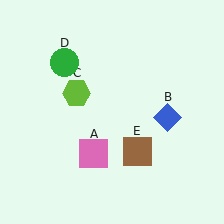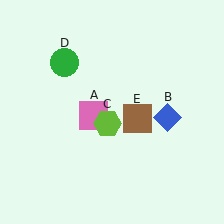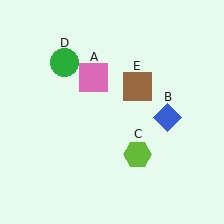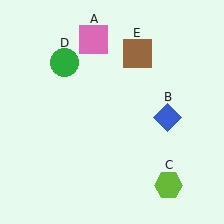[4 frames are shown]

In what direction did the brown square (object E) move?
The brown square (object E) moved up.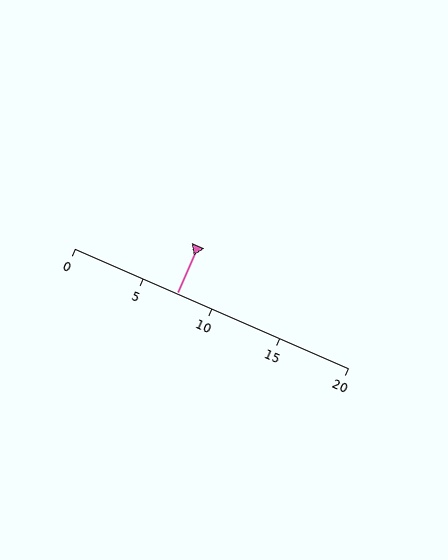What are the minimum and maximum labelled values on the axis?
The axis runs from 0 to 20.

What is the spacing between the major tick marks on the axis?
The major ticks are spaced 5 apart.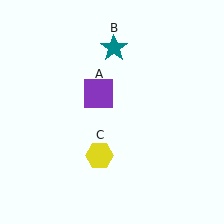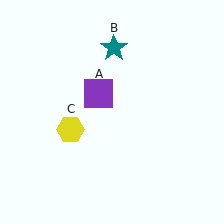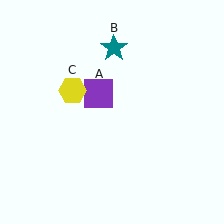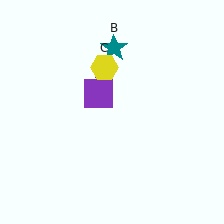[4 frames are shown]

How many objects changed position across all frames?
1 object changed position: yellow hexagon (object C).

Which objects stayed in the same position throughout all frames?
Purple square (object A) and teal star (object B) remained stationary.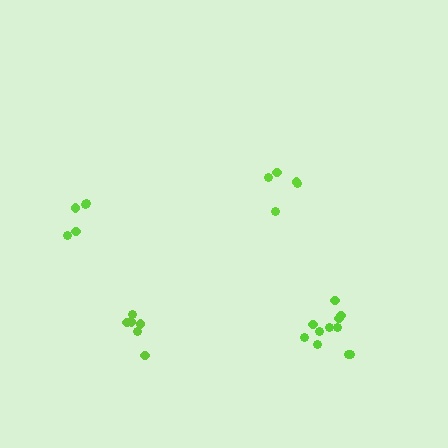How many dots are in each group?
Group 1: 6 dots, Group 2: 11 dots, Group 3: 5 dots, Group 4: 5 dots (27 total).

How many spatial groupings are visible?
There are 4 spatial groupings.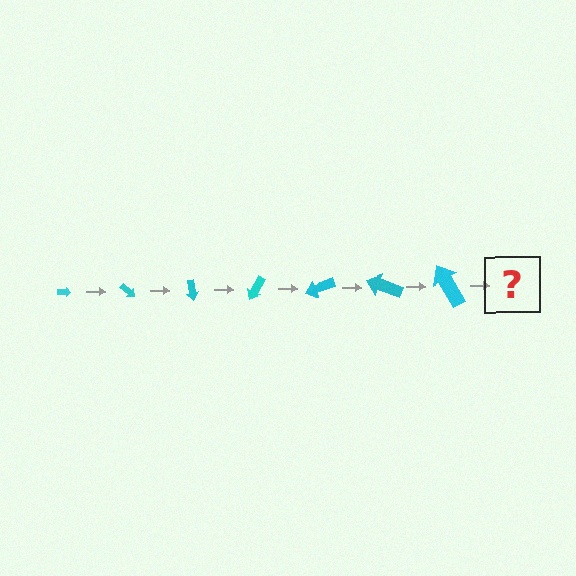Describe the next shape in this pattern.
It should be an arrow, larger than the previous one and rotated 280 degrees from the start.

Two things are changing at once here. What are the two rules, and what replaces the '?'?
The two rules are that the arrow grows larger each step and it rotates 40 degrees each step. The '?' should be an arrow, larger than the previous one and rotated 280 degrees from the start.